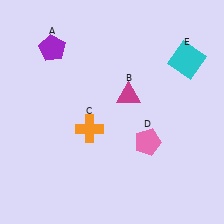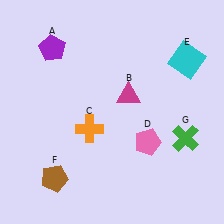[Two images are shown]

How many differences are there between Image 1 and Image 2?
There are 2 differences between the two images.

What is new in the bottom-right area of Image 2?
A green cross (G) was added in the bottom-right area of Image 2.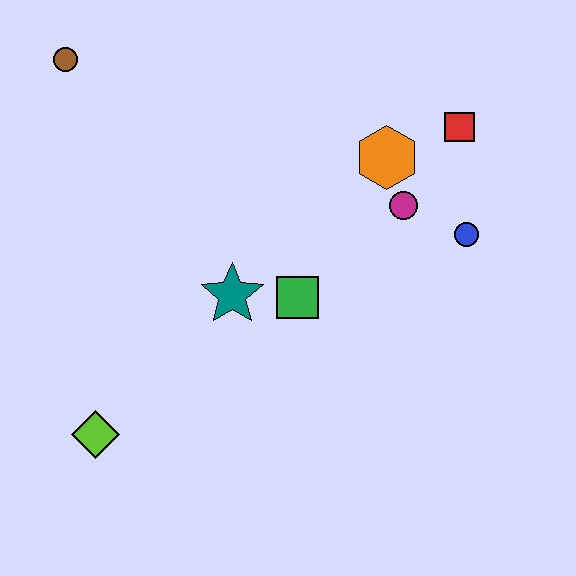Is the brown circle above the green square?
Yes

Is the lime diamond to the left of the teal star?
Yes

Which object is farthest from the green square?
The brown circle is farthest from the green square.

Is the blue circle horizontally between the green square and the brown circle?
No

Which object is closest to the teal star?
The green square is closest to the teal star.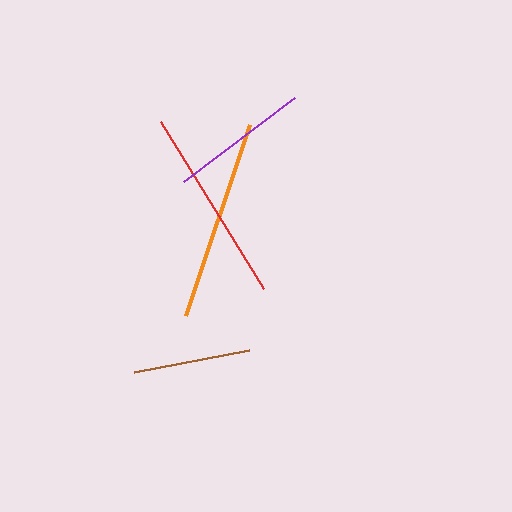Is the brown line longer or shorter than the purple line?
The purple line is longer than the brown line.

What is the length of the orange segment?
The orange segment is approximately 202 pixels long.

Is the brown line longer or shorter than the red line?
The red line is longer than the brown line.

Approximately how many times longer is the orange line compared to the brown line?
The orange line is approximately 1.7 times the length of the brown line.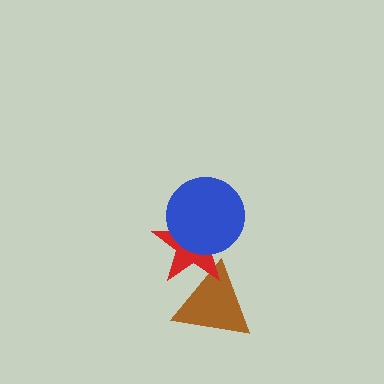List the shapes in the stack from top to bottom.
From top to bottom: the blue circle, the red star, the brown triangle.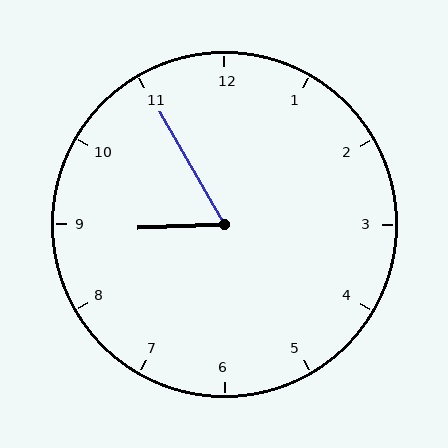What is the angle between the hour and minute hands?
Approximately 62 degrees.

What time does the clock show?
8:55.